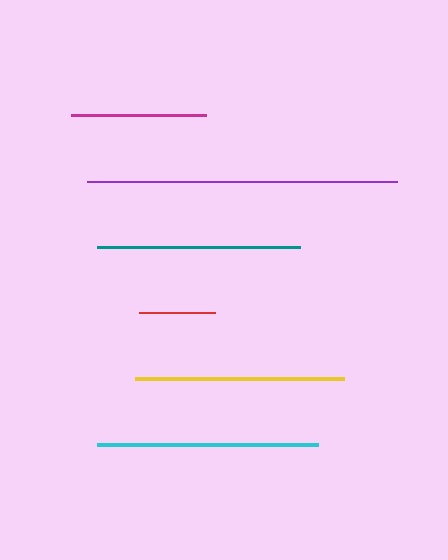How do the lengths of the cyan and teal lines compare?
The cyan and teal lines are approximately the same length.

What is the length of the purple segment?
The purple segment is approximately 309 pixels long.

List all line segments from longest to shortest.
From longest to shortest: purple, cyan, yellow, teal, magenta, red.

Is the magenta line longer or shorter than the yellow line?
The yellow line is longer than the magenta line.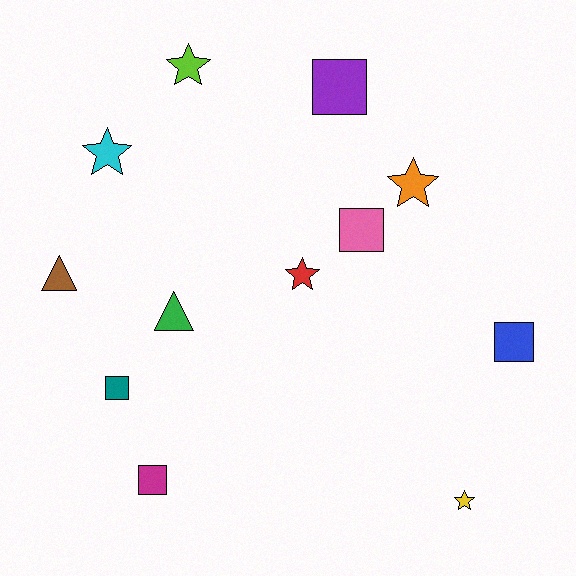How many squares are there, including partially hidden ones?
There are 5 squares.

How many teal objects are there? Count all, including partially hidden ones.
There is 1 teal object.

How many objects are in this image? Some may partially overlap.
There are 12 objects.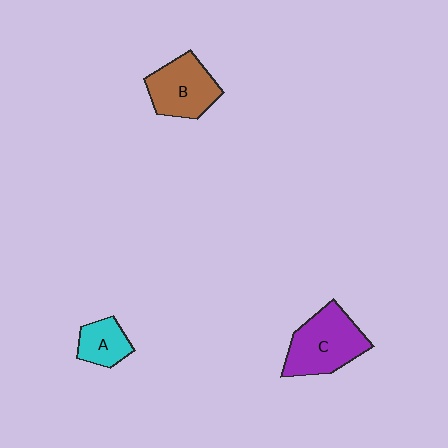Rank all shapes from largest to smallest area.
From largest to smallest: C (purple), B (brown), A (cyan).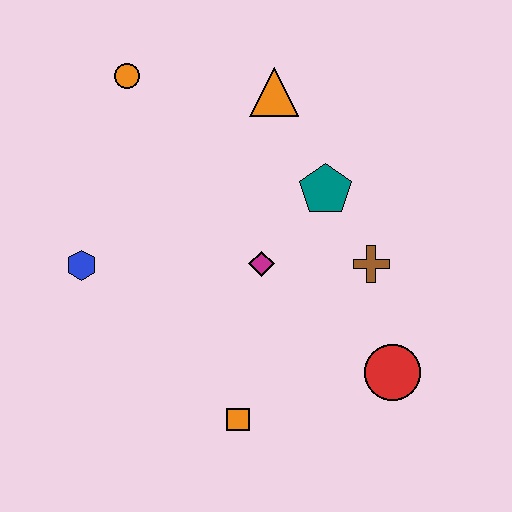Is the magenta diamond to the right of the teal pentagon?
No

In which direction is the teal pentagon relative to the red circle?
The teal pentagon is above the red circle.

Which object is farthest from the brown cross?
The orange circle is farthest from the brown cross.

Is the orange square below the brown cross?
Yes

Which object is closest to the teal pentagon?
The brown cross is closest to the teal pentagon.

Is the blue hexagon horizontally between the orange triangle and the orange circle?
No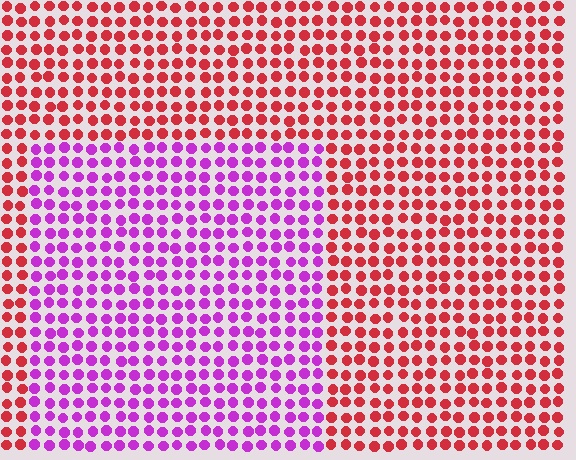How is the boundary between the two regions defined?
The boundary is defined purely by a slight shift in hue (about 59 degrees). Spacing, size, and orientation are identical on both sides.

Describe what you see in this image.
The image is filled with small red elements in a uniform arrangement. A rectangle-shaped region is visible where the elements are tinted to a slightly different hue, forming a subtle color boundary.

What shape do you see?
I see a rectangle.